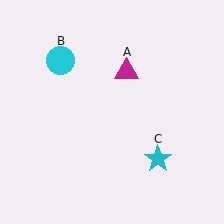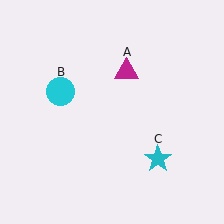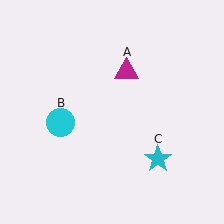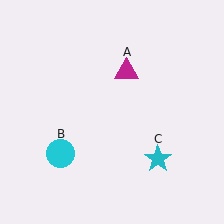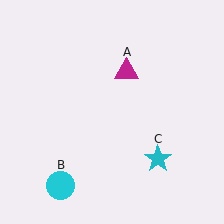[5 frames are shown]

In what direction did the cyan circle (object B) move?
The cyan circle (object B) moved down.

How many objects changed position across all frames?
1 object changed position: cyan circle (object B).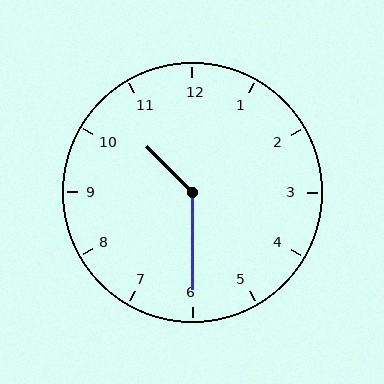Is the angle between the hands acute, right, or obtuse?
It is obtuse.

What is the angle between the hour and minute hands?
Approximately 135 degrees.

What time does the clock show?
10:30.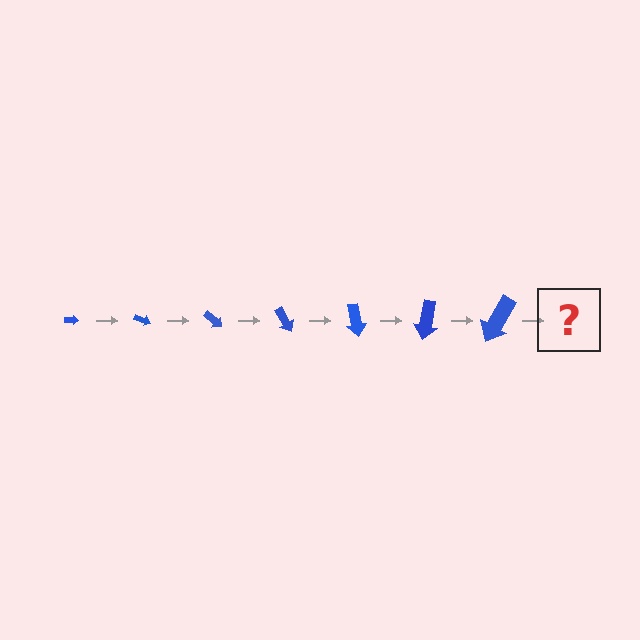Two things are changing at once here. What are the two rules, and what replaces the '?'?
The two rules are that the arrow grows larger each step and it rotates 20 degrees each step. The '?' should be an arrow, larger than the previous one and rotated 140 degrees from the start.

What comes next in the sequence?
The next element should be an arrow, larger than the previous one and rotated 140 degrees from the start.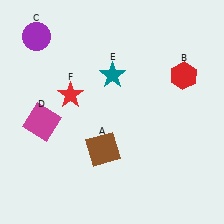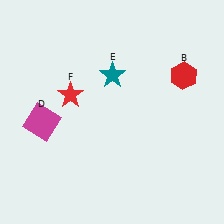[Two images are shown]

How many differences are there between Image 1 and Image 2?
There are 2 differences between the two images.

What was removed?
The purple circle (C), the brown square (A) were removed in Image 2.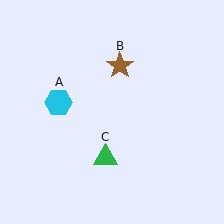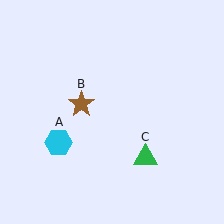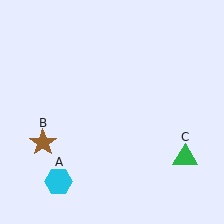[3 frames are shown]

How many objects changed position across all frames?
3 objects changed position: cyan hexagon (object A), brown star (object B), green triangle (object C).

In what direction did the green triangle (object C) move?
The green triangle (object C) moved right.